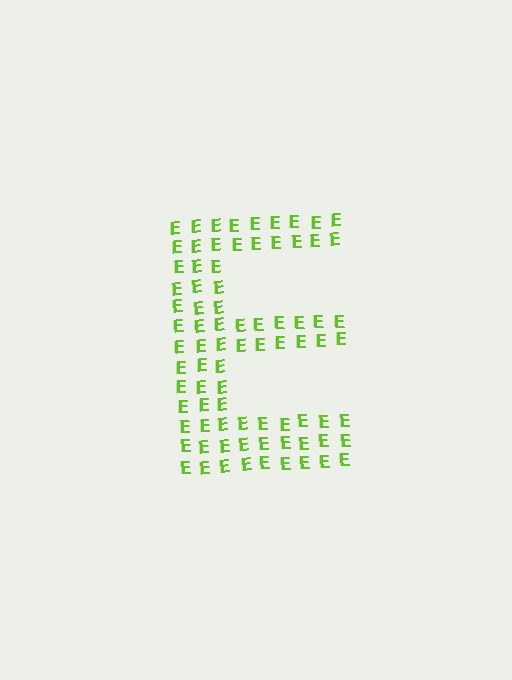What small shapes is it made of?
It is made of small letter E's.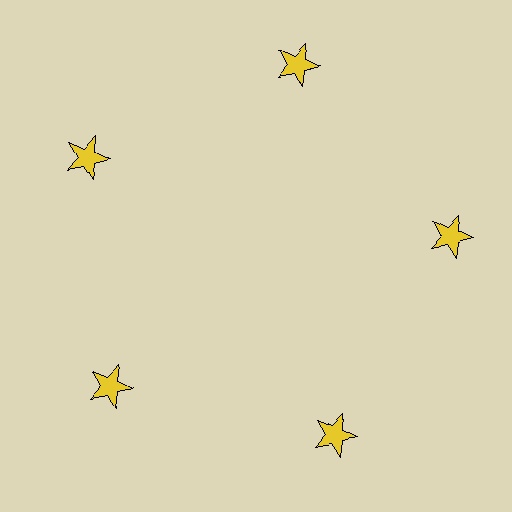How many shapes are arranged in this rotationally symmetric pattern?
There are 5 shapes, arranged in 5 groups of 1.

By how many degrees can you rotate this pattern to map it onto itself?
The pattern maps onto itself every 72 degrees of rotation.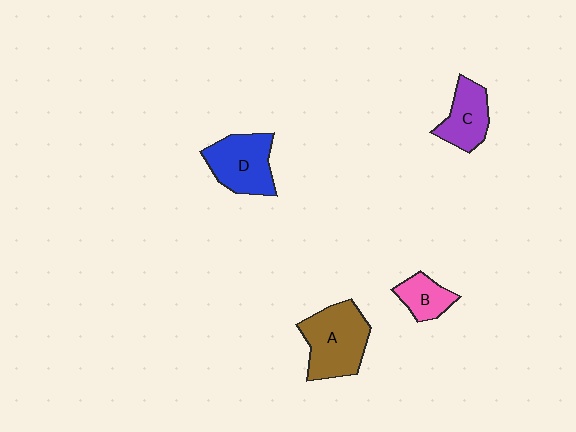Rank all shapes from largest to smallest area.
From largest to smallest: A (brown), D (blue), C (purple), B (pink).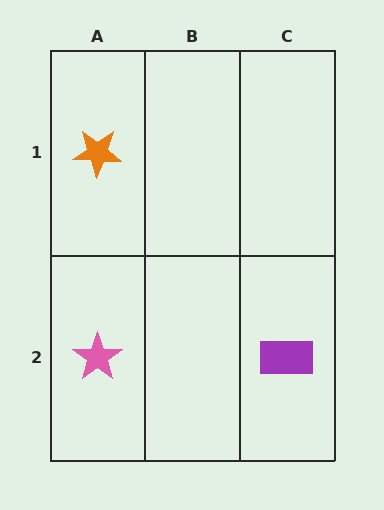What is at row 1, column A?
An orange star.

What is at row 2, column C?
A purple rectangle.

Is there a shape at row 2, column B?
No, that cell is empty.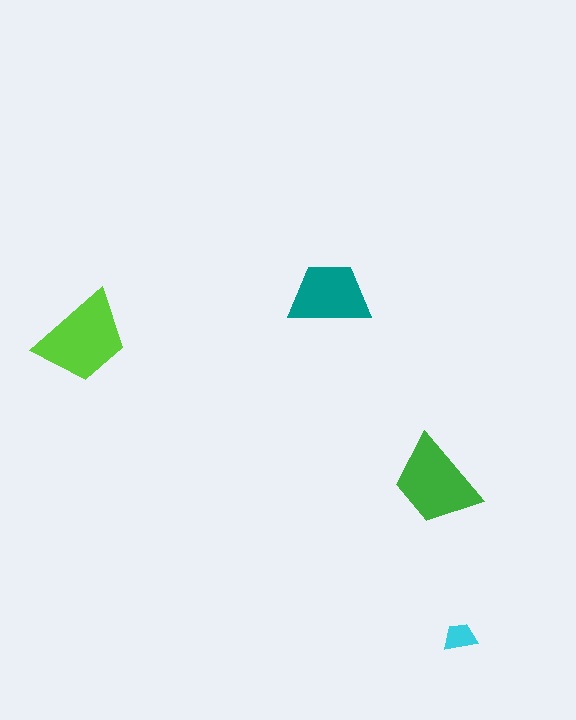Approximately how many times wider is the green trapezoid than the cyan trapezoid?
About 2.5 times wider.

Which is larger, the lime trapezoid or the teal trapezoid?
The lime one.